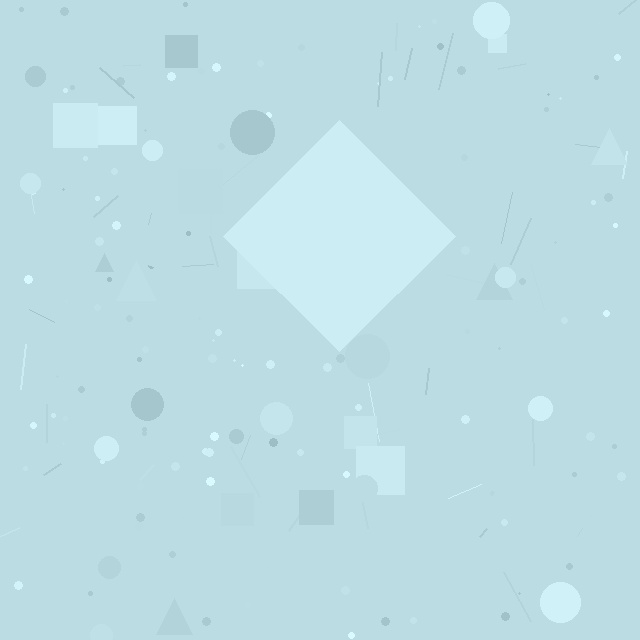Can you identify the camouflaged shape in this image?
The camouflaged shape is a diamond.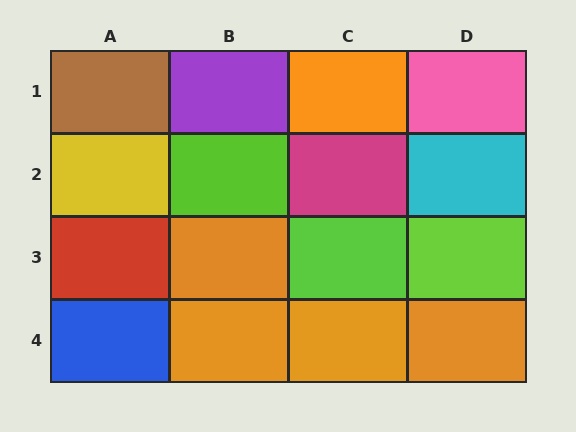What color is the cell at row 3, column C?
Lime.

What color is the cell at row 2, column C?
Magenta.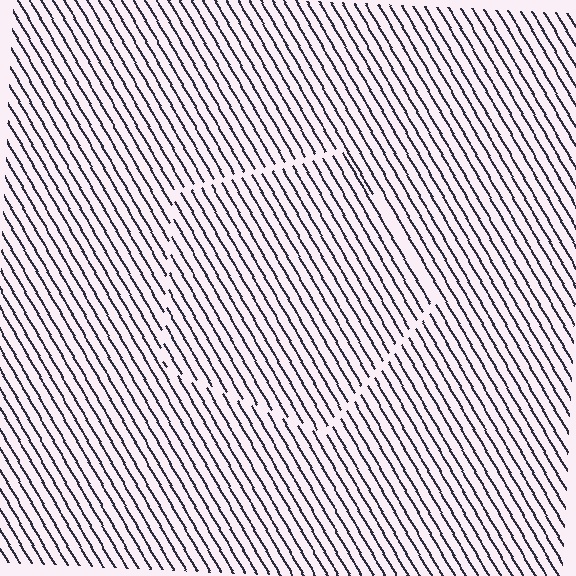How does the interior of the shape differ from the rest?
The interior of the shape contains the same grating, shifted by half a period — the contour is defined by the phase discontinuity where line-ends from the inner and outer gratings abut.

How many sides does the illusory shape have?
5 sides — the line-ends trace a pentagon.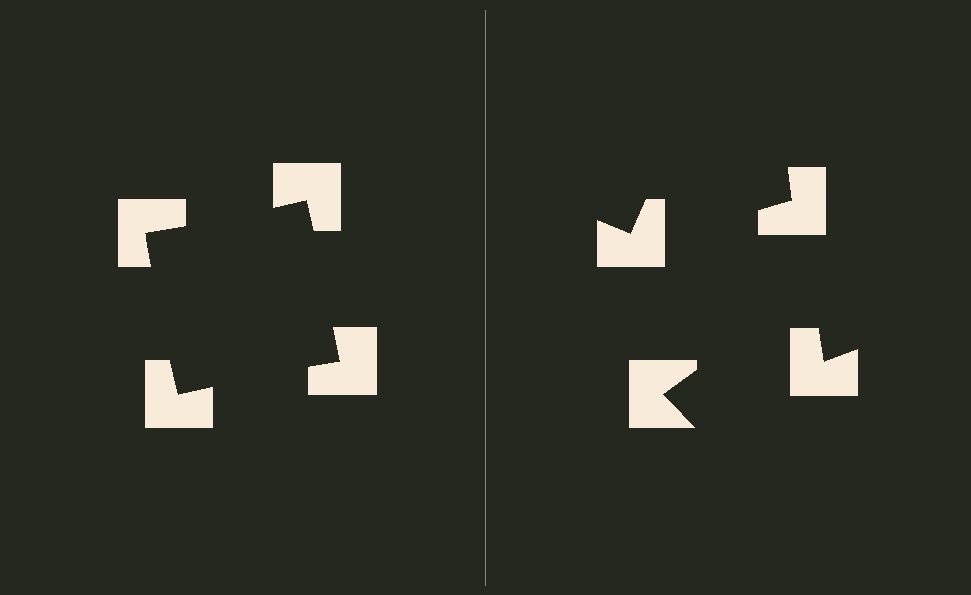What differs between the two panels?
The notched squares are positioned identically on both sides; only the wedge orientations differ. On the left they align to a square; on the right they are misaligned.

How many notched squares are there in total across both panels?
8 — 4 on each side.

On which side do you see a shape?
An illusory square appears on the left side. On the right side the wedge cuts are rotated, so no coherent shape forms.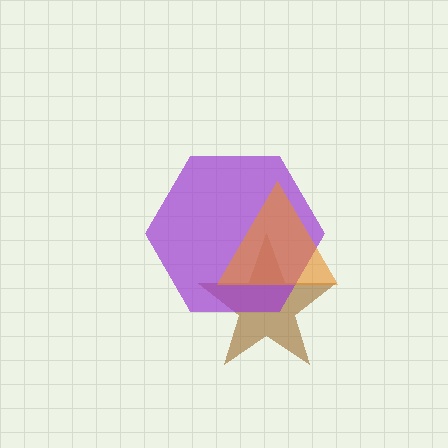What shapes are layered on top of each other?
The layered shapes are: a brown star, a purple hexagon, an orange triangle.